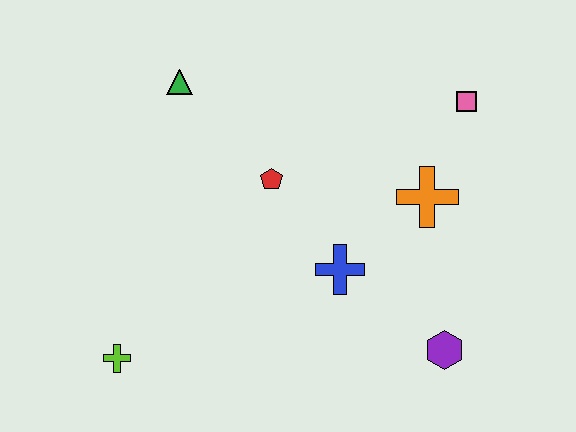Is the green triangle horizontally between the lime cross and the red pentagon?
Yes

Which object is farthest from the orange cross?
The lime cross is farthest from the orange cross.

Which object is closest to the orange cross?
The pink square is closest to the orange cross.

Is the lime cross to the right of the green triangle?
No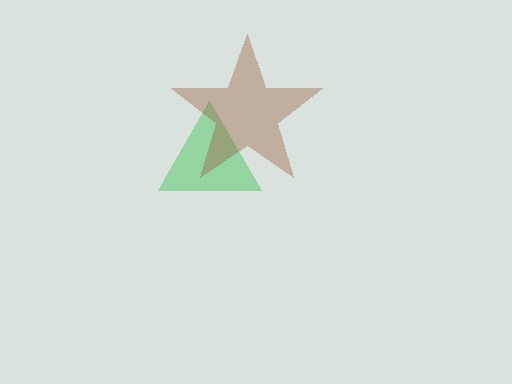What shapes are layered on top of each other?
The layered shapes are: a green triangle, a brown star.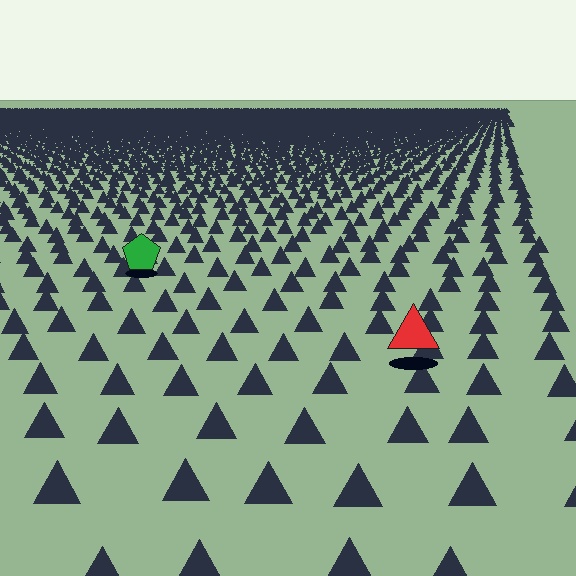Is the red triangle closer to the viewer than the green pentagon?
Yes. The red triangle is closer — you can tell from the texture gradient: the ground texture is coarser near it.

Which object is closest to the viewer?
The red triangle is closest. The texture marks near it are larger and more spread out.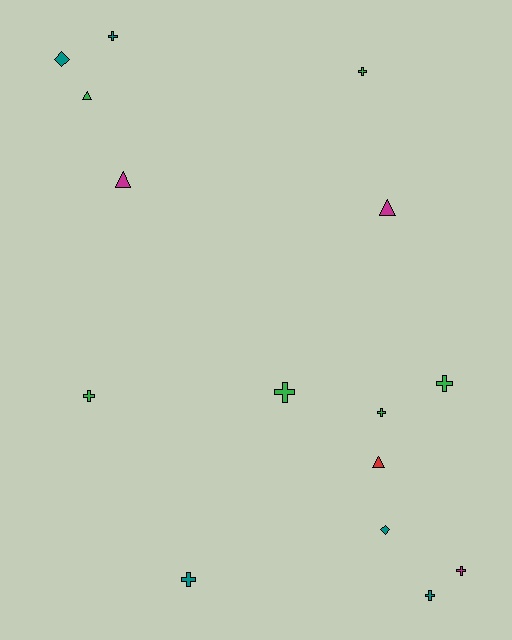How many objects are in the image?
There are 15 objects.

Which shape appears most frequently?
Cross, with 9 objects.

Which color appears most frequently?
Green, with 6 objects.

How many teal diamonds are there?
There are 2 teal diamonds.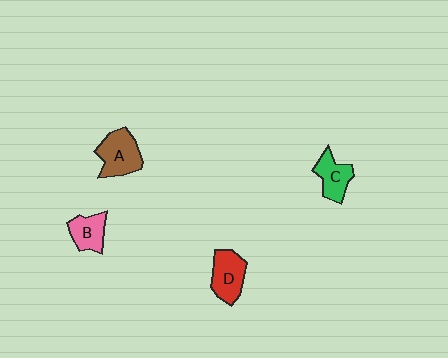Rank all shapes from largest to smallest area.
From largest to smallest: A (brown), D (red), C (green), B (pink).